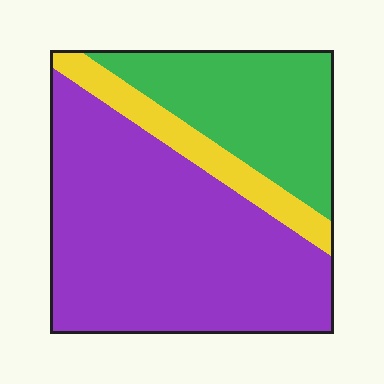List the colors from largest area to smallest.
From largest to smallest: purple, green, yellow.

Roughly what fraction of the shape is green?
Green covers around 25% of the shape.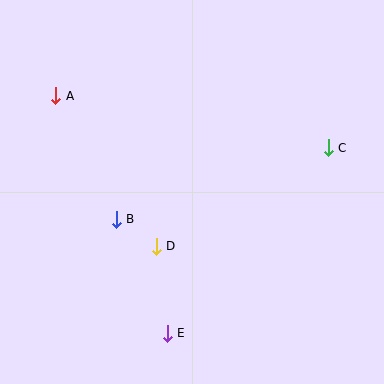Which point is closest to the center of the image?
Point D at (156, 246) is closest to the center.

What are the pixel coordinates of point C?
Point C is at (328, 148).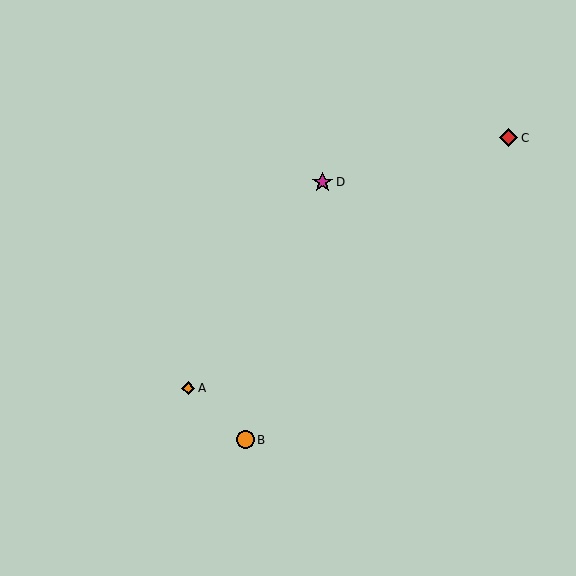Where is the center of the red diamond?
The center of the red diamond is at (509, 138).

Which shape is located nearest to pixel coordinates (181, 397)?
The orange diamond (labeled A) at (188, 388) is nearest to that location.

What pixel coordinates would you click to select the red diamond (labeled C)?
Click at (509, 138) to select the red diamond C.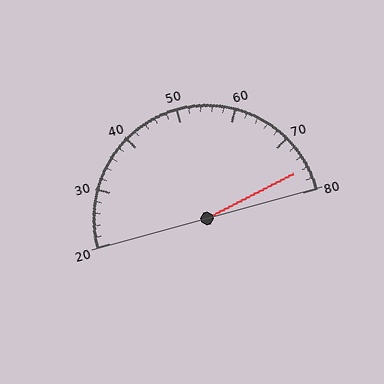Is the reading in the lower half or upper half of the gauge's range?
The reading is in the upper half of the range (20 to 80).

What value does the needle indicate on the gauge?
The needle indicates approximately 76.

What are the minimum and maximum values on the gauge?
The gauge ranges from 20 to 80.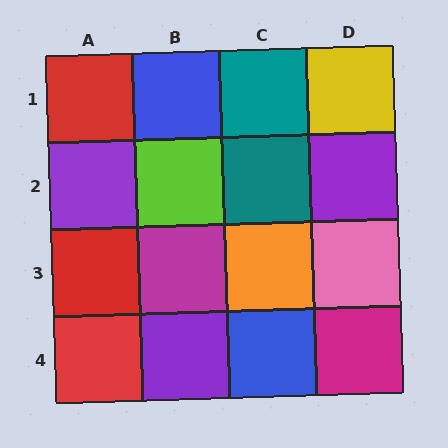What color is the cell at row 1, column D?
Yellow.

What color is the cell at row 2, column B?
Lime.